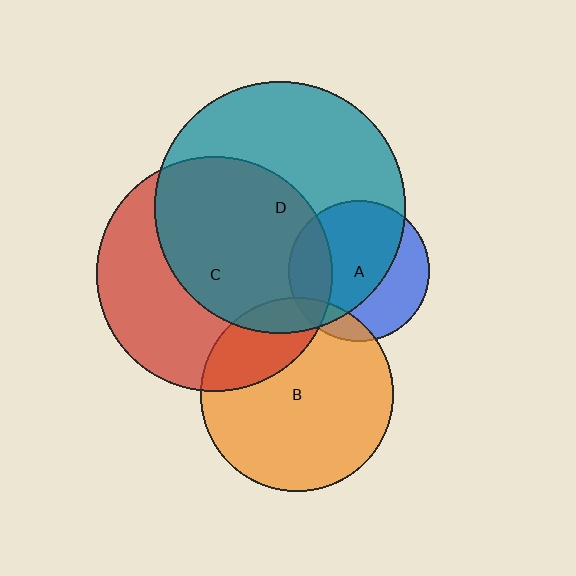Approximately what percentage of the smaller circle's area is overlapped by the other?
Approximately 20%.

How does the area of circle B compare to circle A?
Approximately 1.9 times.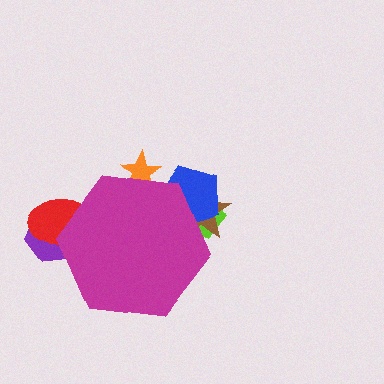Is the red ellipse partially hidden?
Yes, the red ellipse is partially hidden behind the magenta hexagon.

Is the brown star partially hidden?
Yes, the brown star is partially hidden behind the magenta hexagon.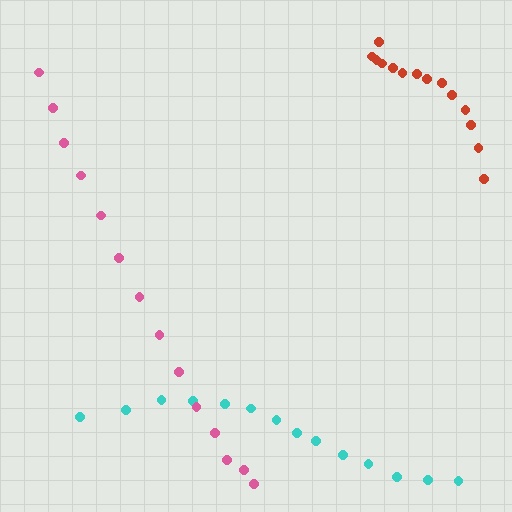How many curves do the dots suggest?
There are 3 distinct paths.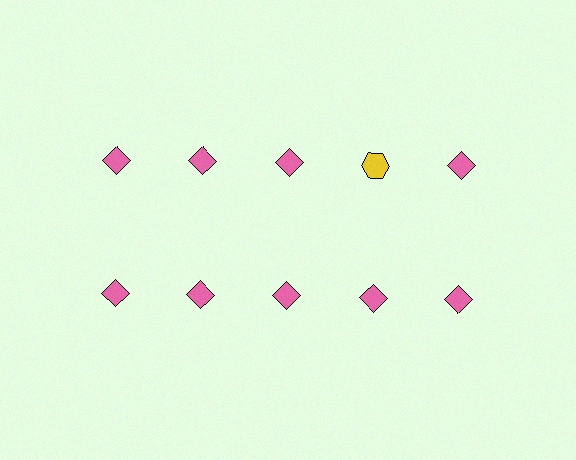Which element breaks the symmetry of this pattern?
The yellow hexagon in the top row, second from right column breaks the symmetry. All other shapes are pink diamonds.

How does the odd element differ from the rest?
It differs in both color (yellow instead of pink) and shape (hexagon instead of diamond).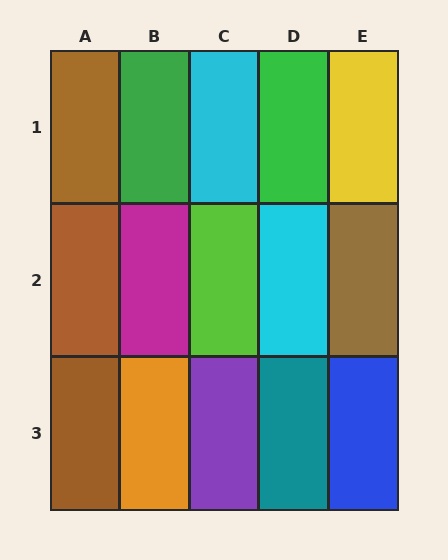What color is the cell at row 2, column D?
Cyan.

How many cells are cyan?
2 cells are cyan.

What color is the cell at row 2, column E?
Brown.